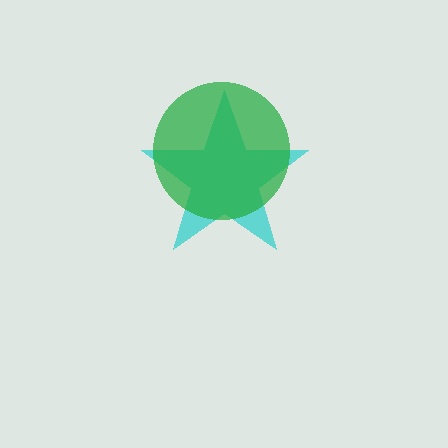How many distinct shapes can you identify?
There are 2 distinct shapes: a cyan star, a green circle.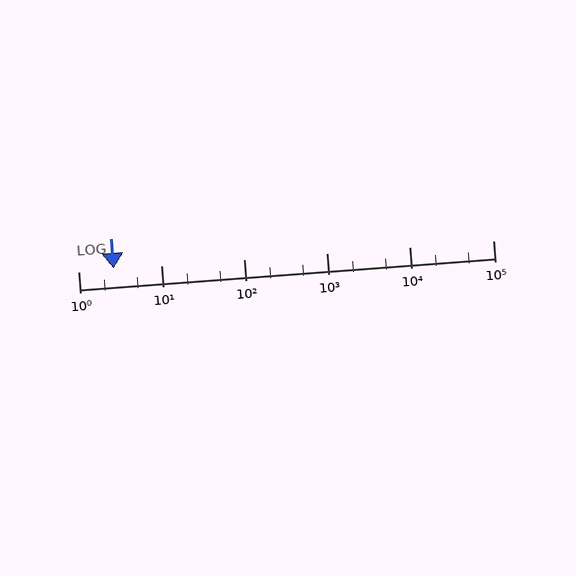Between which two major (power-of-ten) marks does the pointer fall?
The pointer is between 1 and 10.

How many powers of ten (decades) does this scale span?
The scale spans 5 decades, from 1 to 100000.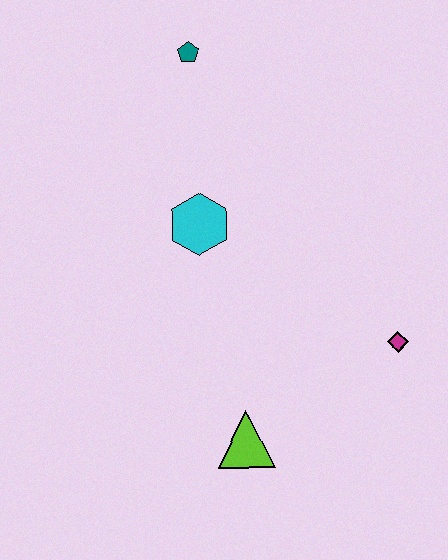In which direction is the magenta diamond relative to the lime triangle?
The magenta diamond is to the right of the lime triangle.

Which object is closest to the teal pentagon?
The cyan hexagon is closest to the teal pentagon.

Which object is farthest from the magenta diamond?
The teal pentagon is farthest from the magenta diamond.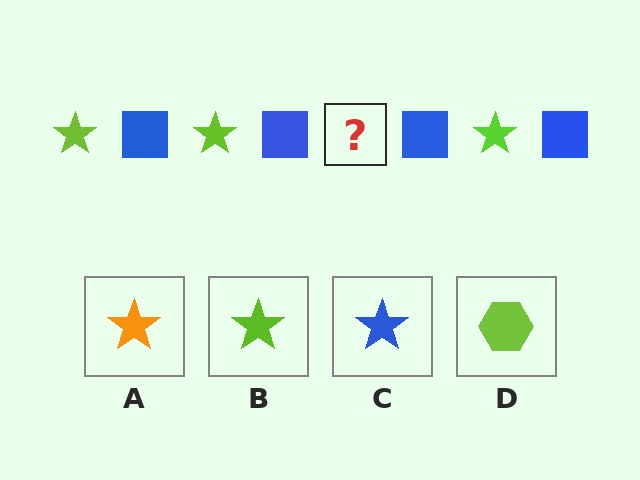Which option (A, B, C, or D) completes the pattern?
B.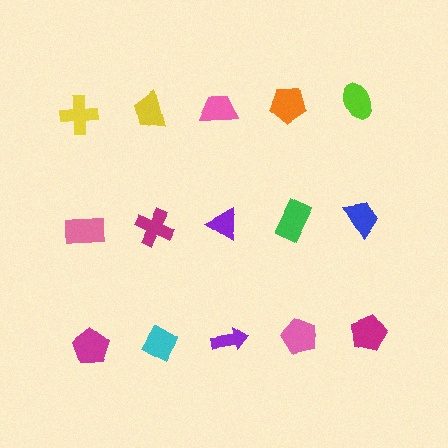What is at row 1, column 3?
A pink trapezoid.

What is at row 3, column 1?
A magenta pentagon.